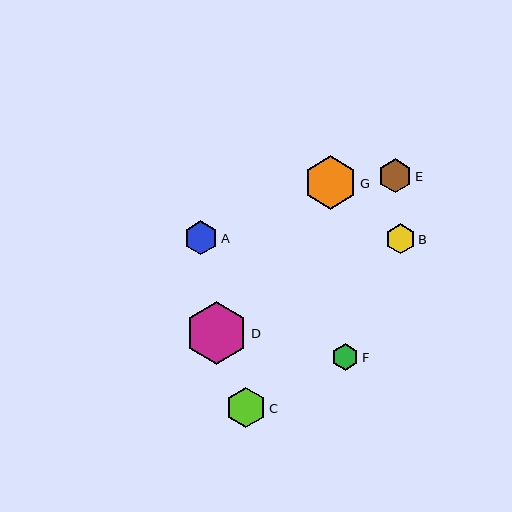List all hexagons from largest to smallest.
From largest to smallest: D, G, C, E, A, B, F.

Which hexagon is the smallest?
Hexagon F is the smallest with a size of approximately 27 pixels.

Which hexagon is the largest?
Hexagon D is the largest with a size of approximately 63 pixels.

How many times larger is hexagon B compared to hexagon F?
Hexagon B is approximately 1.1 times the size of hexagon F.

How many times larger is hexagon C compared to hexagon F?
Hexagon C is approximately 1.5 times the size of hexagon F.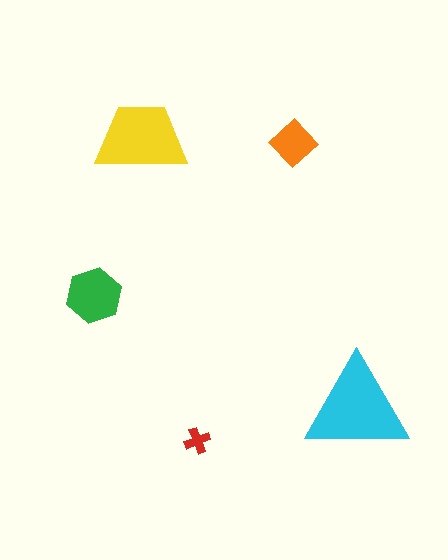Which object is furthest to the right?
The cyan triangle is rightmost.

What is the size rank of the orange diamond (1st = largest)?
4th.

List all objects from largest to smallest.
The cyan triangle, the yellow trapezoid, the green hexagon, the orange diamond, the red cross.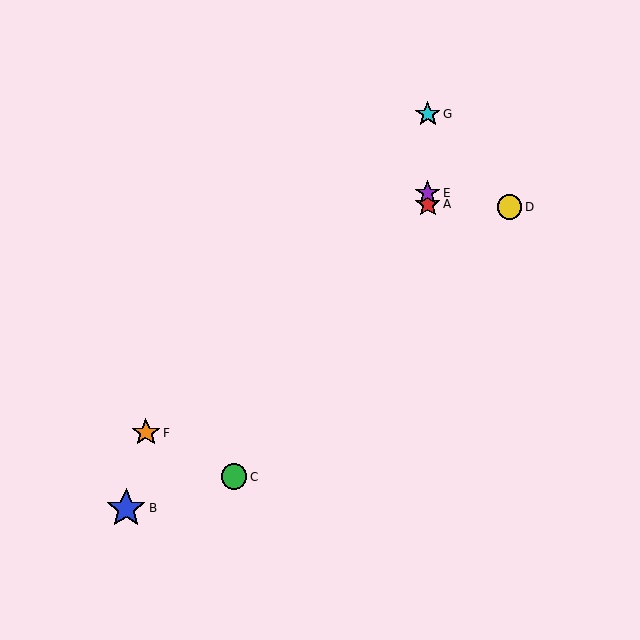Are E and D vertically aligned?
No, E is at x≈428 and D is at x≈509.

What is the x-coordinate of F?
Object F is at x≈146.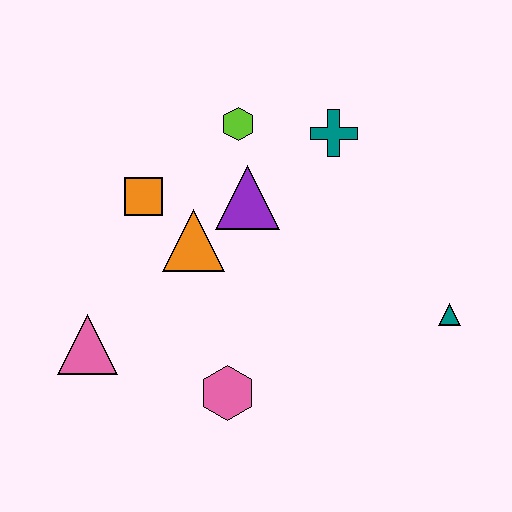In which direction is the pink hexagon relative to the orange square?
The pink hexagon is below the orange square.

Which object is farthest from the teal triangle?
The pink triangle is farthest from the teal triangle.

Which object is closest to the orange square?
The orange triangle is closest to the orange square.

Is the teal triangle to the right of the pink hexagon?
Yes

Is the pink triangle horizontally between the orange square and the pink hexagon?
No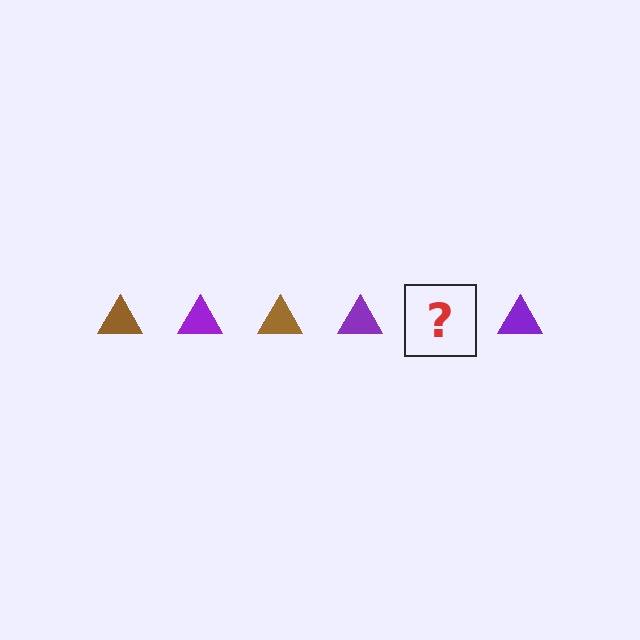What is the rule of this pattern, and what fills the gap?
The rule is that the pattern cycles through brown, purple triangles. The gap should be filled with a brown triangle.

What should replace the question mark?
The question mark should be replaced with a brown triangle.